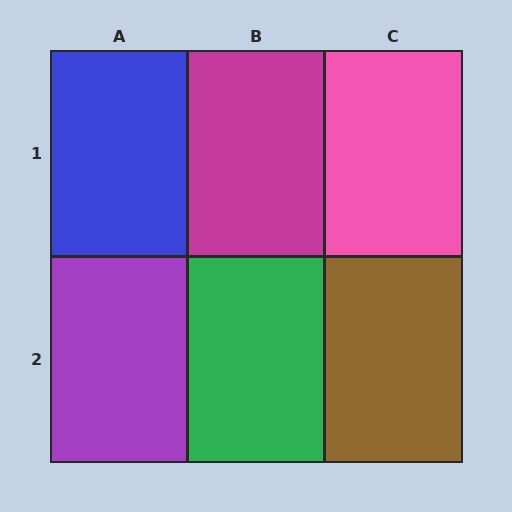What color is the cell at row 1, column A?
Blue.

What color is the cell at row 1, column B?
Magenta.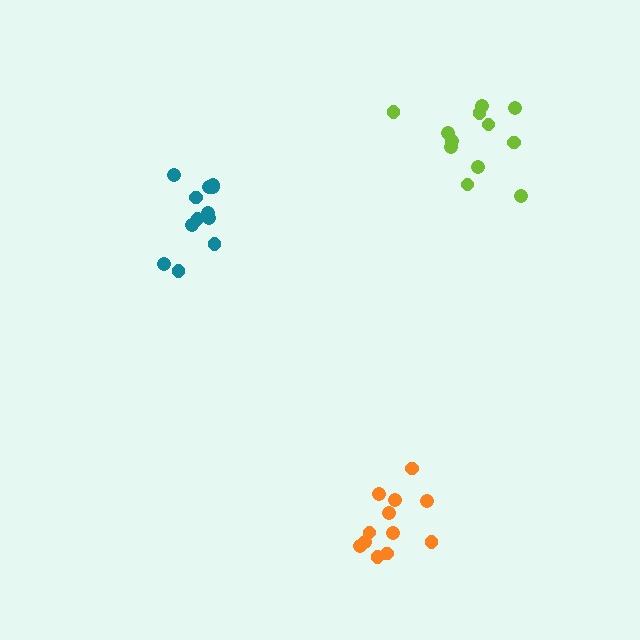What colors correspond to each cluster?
The clusters are colored: teal, lime, orange.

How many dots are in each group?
Group 1: 12 dots, Group 2: 12 dots, Group 3: 12 dots (36 total).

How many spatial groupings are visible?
There are 3 spatial groupings.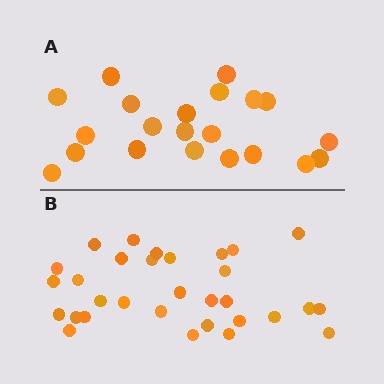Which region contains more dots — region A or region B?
Region B (the bottom region) has more dots.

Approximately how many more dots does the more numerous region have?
Region B has roughly 10 or so more dots than region A.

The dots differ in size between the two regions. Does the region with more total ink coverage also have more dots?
No. Region A has more total ink coverage because its dots are larger, but region B actually contains more individual dots. Total area can be misleading — the number of items is what matters here.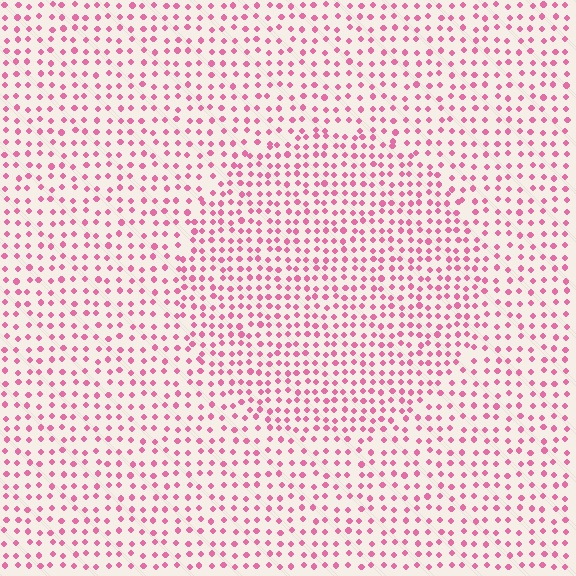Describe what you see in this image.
The image contains small pink elements arranged at two different densities. A circle-shaped region is visible where the elements are more densely packed than the surrounding area.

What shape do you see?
I see a circle.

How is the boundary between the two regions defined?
The boundary is defined by a change in element density (approximately 1.5x ratio). All elements are the same color, size, and shape.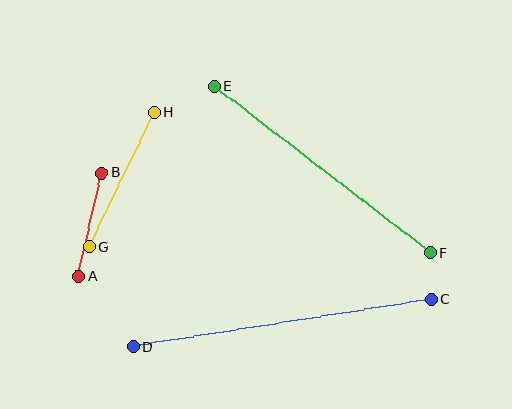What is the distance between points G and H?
The distance is approximately 149 pixels.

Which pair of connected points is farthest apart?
Points C and D are farthest apart.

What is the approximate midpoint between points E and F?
The midpoint is at approximately (322, 169) pixels.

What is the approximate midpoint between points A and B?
The midpoint is at approximately (90, 225) pixels.